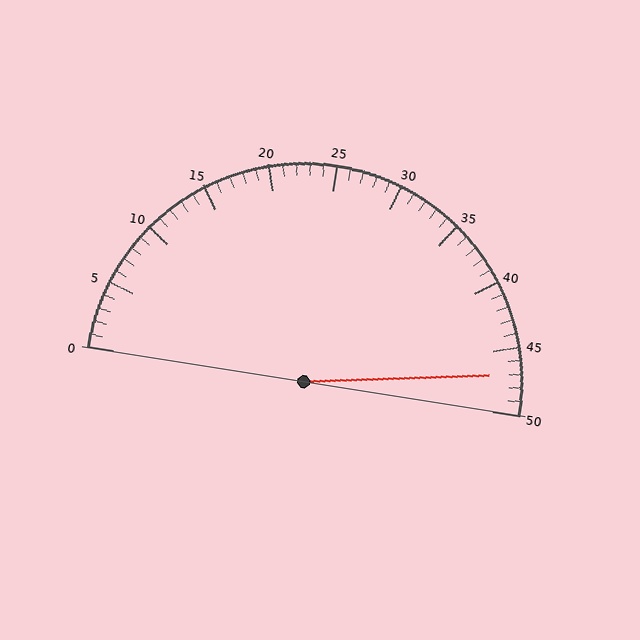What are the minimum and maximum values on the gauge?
The gauge ranges from 0 to 50.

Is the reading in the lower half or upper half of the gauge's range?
The reading is in the upper half of the range (0 to 50).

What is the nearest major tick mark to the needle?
The nearest major tick mark is 45.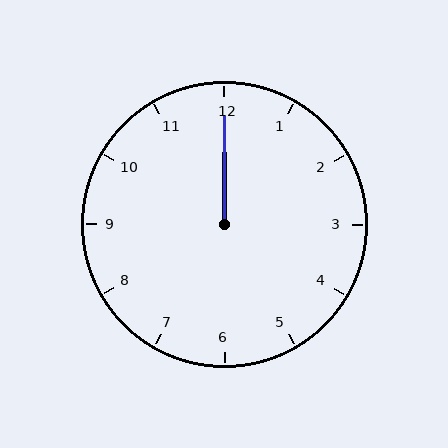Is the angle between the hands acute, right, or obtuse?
It is acute.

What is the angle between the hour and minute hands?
Approximately 0 degrees.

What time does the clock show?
12:00.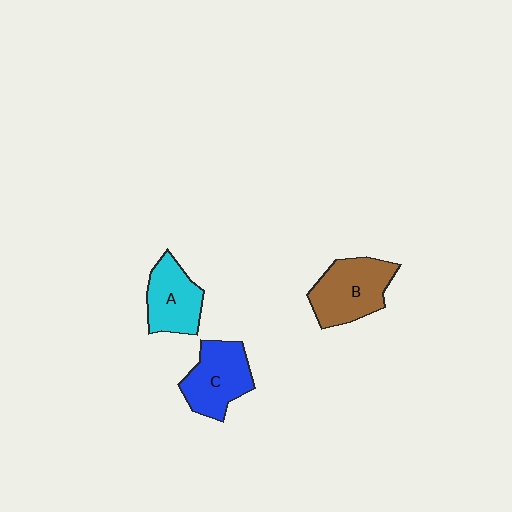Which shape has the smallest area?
Shape A (cyan).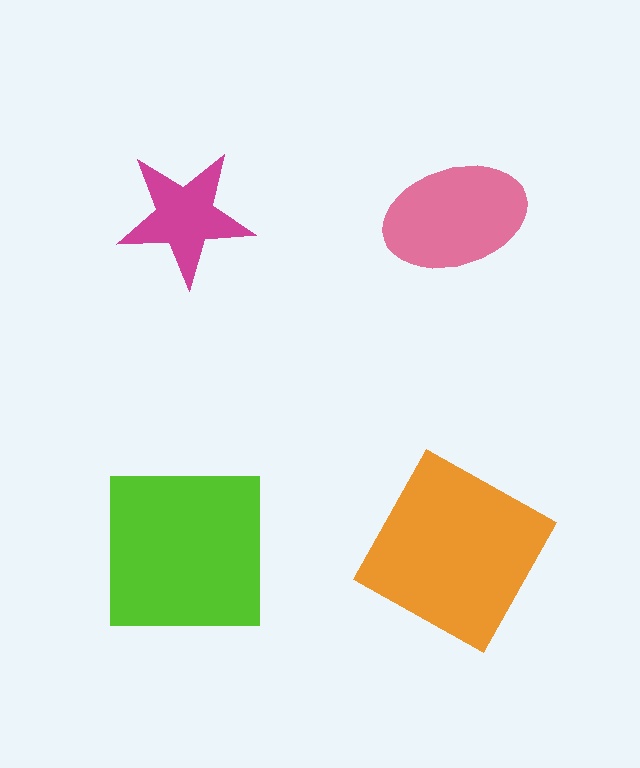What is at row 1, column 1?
A magenta star.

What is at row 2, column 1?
A lime square.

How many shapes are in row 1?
2 shapes.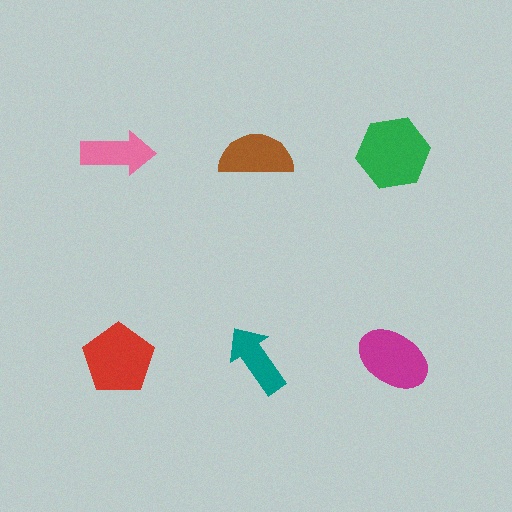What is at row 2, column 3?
A magenta ellipse.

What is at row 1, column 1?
A pink arrow.